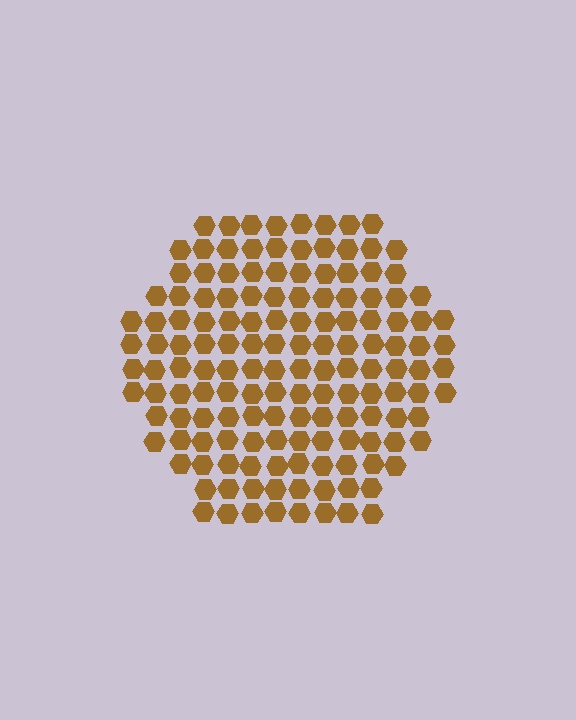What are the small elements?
The small elements are hexagons.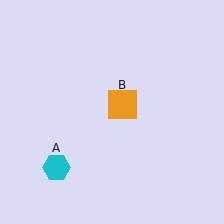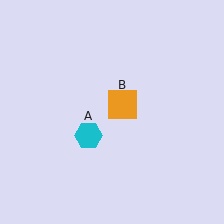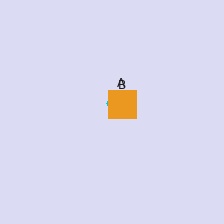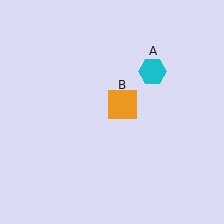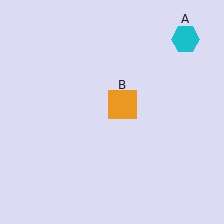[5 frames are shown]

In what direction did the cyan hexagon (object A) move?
The cyan hexagon (object A) moved up and to the right.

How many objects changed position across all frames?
1 object changed position: cyan hexagon (object A).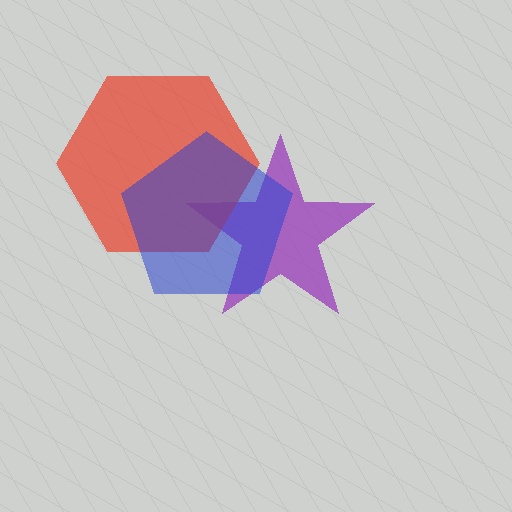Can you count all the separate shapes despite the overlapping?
Yes, there are 3 separate shapes.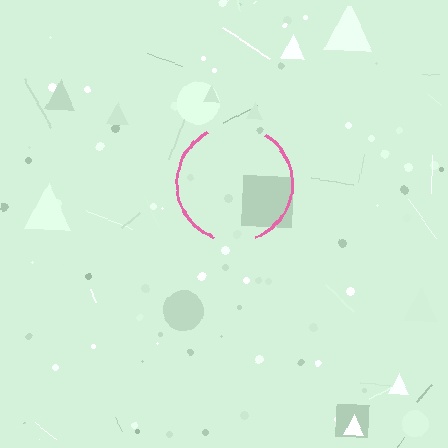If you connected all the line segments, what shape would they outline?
They would outline a circle.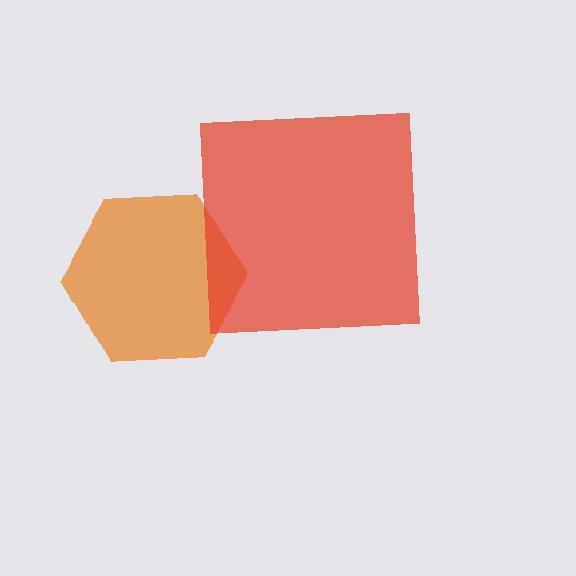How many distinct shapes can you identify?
There are 2 distinct shapes: an orange hexagon, a red square.